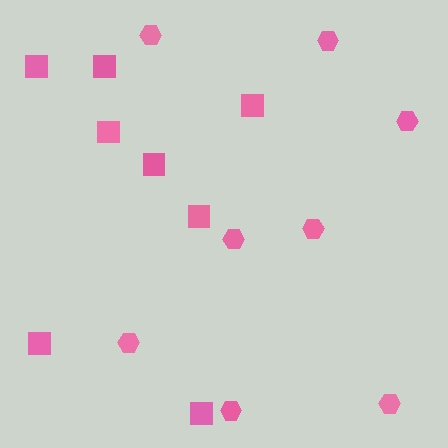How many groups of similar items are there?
There are 2 groups: one group of hexagons (8) and one group of squares (8).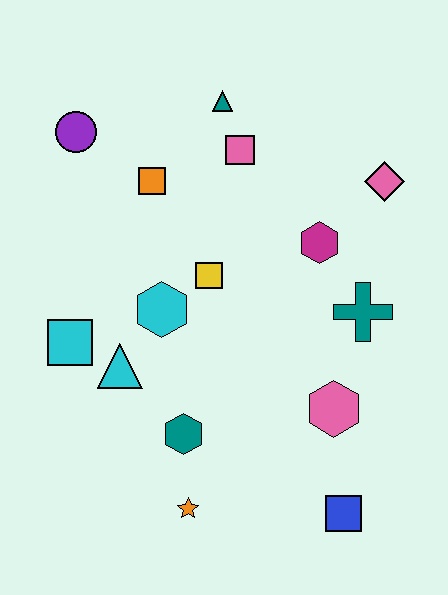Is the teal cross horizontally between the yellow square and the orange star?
No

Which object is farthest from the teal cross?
The purple circle is farthest from the teal cross.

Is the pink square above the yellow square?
Yes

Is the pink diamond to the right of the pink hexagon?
Yes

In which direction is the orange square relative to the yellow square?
The orange square is above the yellow square.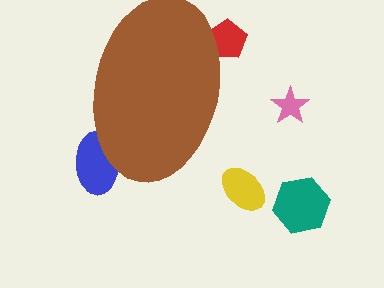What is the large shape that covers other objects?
A brown ellipse.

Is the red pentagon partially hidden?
Yes, the red pentagon is partially hidden behind the brown ellipse.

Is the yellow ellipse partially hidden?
No, the yellow ellipse is fully visible.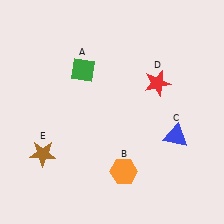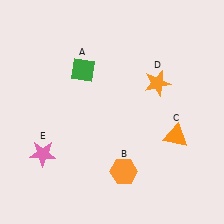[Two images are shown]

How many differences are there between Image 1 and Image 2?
There are 3 differences between the two images.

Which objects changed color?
C changed from blue to orange. D changed from red to orange. E changed from brown to pink.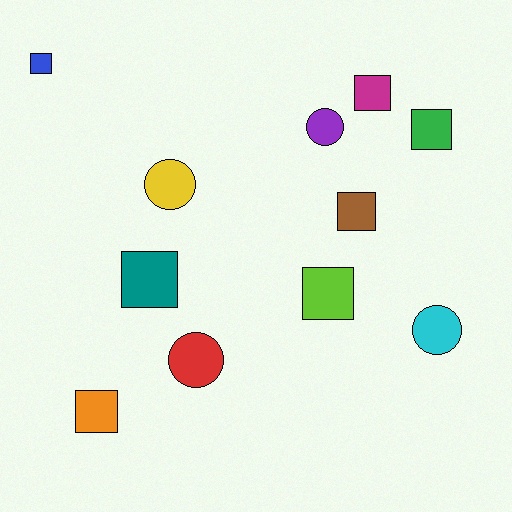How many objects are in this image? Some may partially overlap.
There are 11 objects.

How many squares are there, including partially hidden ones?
There are 7 squares.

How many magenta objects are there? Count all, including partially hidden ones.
There is 1 magenta object.